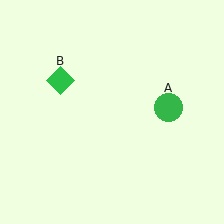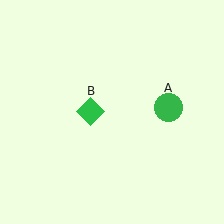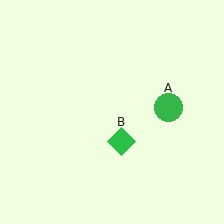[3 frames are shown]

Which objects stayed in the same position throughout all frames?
Green circle (object A) remained stationary.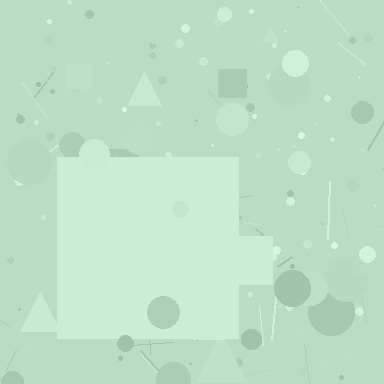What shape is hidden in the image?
A square is hidden in the image.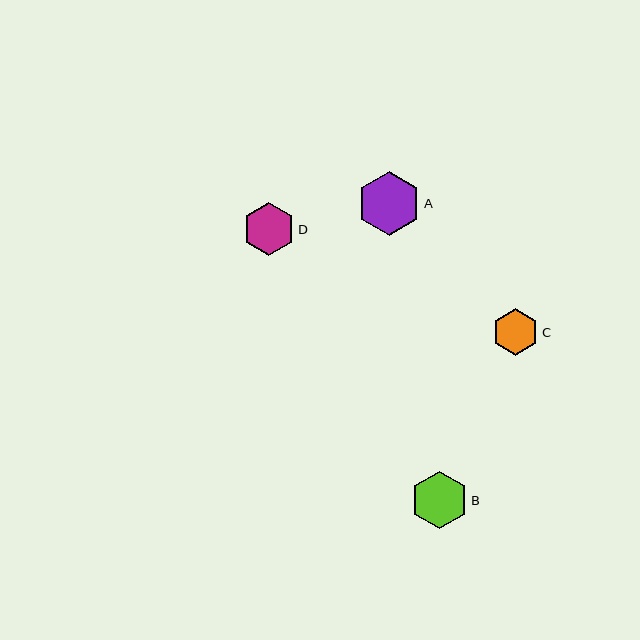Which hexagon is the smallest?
Hexagon C is the smallest with a size of approximately 47 pixels.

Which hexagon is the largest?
Hexagon A is the largest with a size of approximately 64 pixels.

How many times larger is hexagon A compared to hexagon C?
Hexagon A is approximately 1.4 times the size of hexagon C.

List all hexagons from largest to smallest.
From largest to smallest: A, B, D, C.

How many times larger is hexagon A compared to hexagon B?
Hexagon A is approximately 1.1 times the size of hexagon B.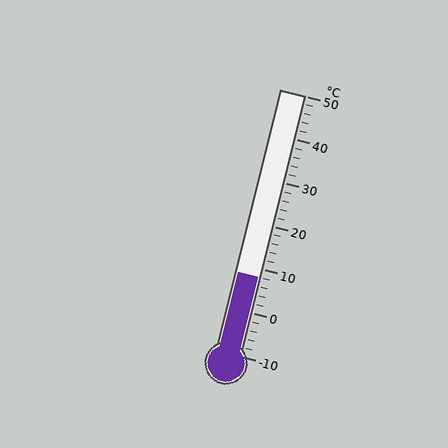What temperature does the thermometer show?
The thermometer shows approximately 8°C.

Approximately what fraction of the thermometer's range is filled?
The thermometer is filled to approximately 30% of its range.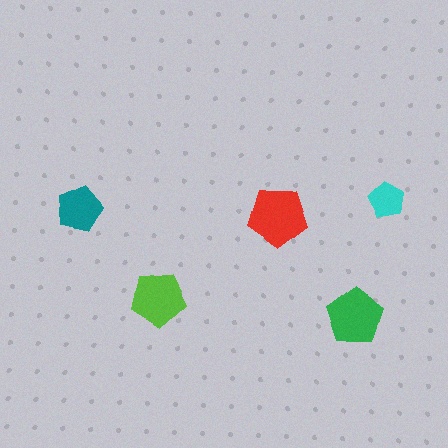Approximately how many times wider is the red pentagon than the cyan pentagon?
About 1.5 times wider.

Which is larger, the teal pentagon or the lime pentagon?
The lime one.